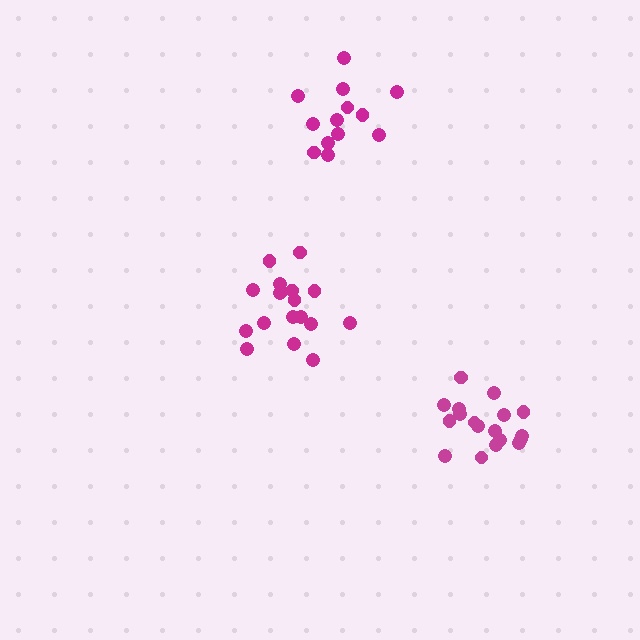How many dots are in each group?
Group 1: 18 dots, Group 2: 18 dots, Group 3: 14 dots (50 total).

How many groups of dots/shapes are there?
There are 3 groups.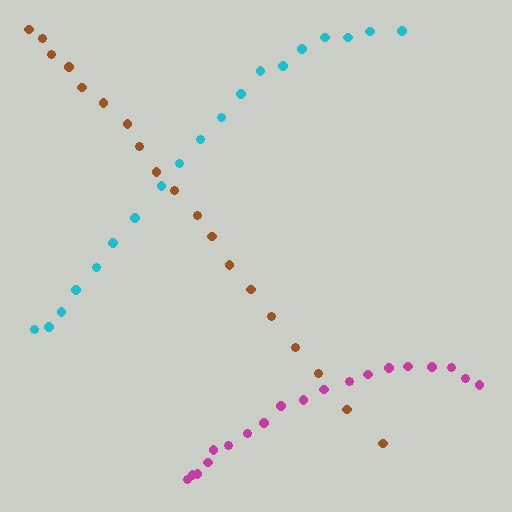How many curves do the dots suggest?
There are 3 distinct paths.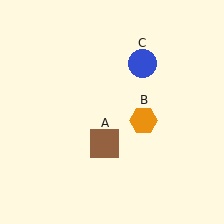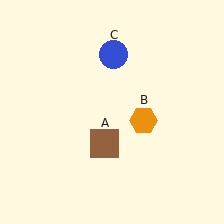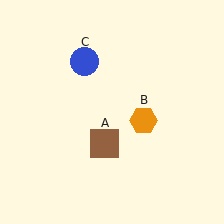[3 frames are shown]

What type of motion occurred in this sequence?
The blue circle (object C) rotated counterclockwise around the center of the scene.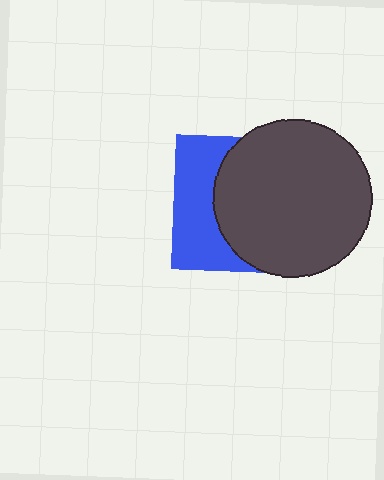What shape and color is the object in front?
The object in front is a dark gray circle.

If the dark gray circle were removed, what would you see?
You would see the complete blue square.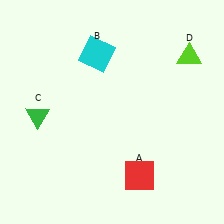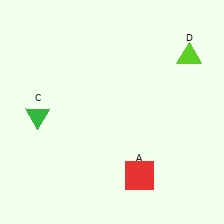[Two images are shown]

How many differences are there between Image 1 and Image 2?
There is 1 difference between the two images.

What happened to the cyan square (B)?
The cyan square (B) was removed in Image 2. It was in the top-left area of Image 1.